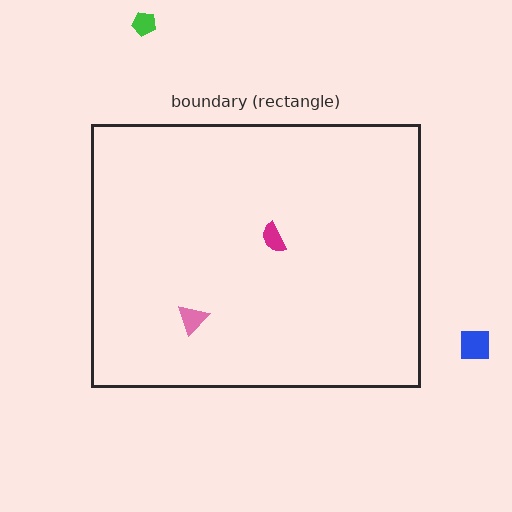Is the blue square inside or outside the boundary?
Outside.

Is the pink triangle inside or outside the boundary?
Inside.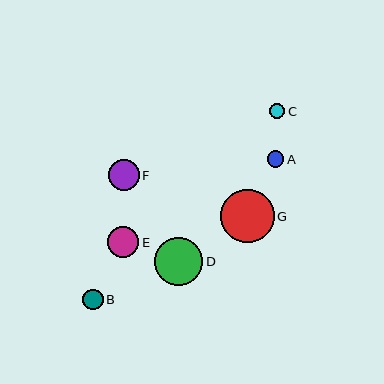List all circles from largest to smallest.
From largest to smallest: G, D, E, F, B, A, C.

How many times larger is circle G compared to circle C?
Circle G is approximately 3.5 times the size of circle C.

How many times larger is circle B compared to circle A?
Circle B is approximately 1.3 times the size of circle A.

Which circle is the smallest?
Circle C is the smallest with a size of approximately 15 pixels.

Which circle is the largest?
Circle G is the largest with a size of approximately 53 pixels.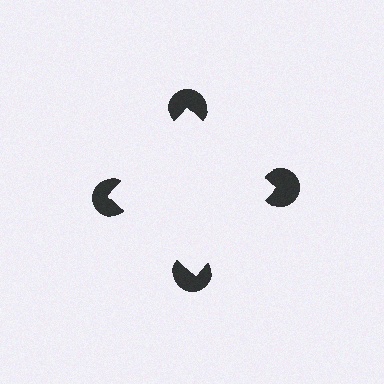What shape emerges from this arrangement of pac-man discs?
An illusory square — its edges are inferred from the aligned wedge cuts in the pac-man discs, not physically drawn.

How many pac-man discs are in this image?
There are 4 — one at each vertex of the illusory square.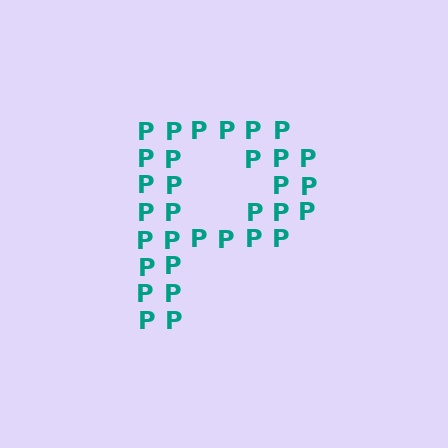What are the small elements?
The small elements are letter P's.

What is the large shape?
The large shape is the letter P.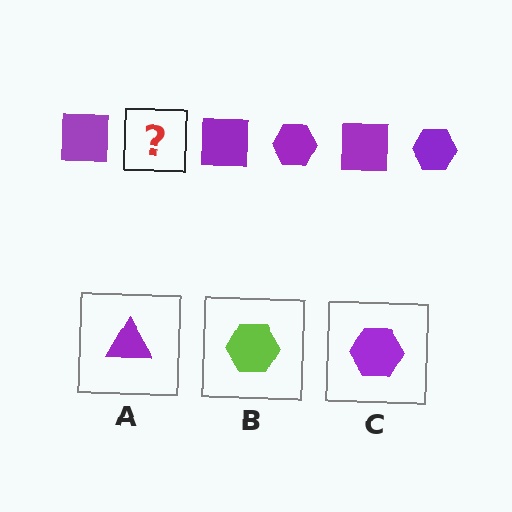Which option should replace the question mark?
Option C.